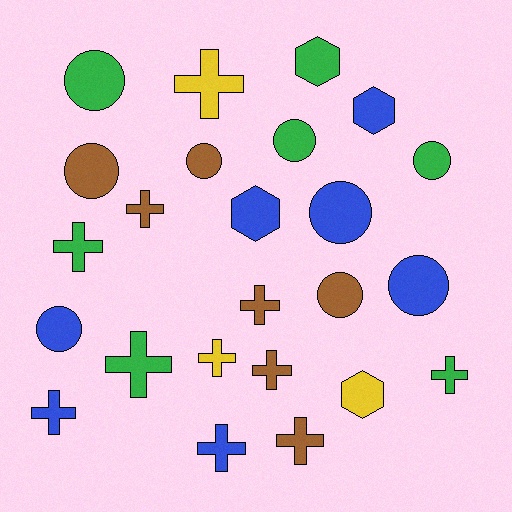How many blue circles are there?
There are 3 blue circles.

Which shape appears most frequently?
Cross, with 11 objects.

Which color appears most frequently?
Blue, with 7 objects.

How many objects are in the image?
There are 24 objects.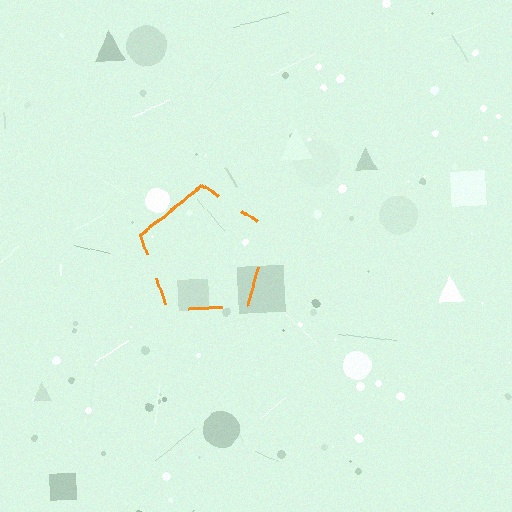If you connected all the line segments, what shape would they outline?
They would outline a pentagon.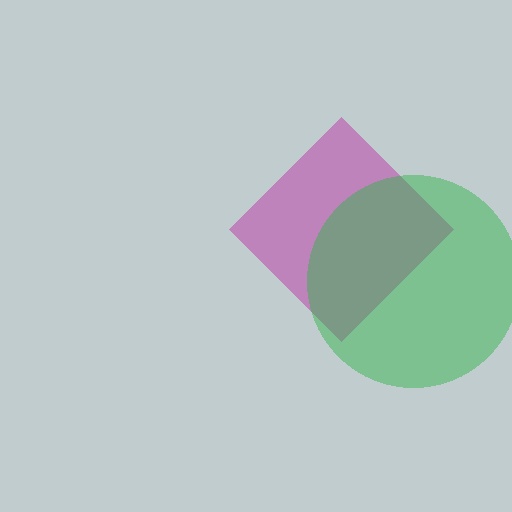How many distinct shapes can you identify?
There are 2 distinct shapes: a magenta diamond, a green circle.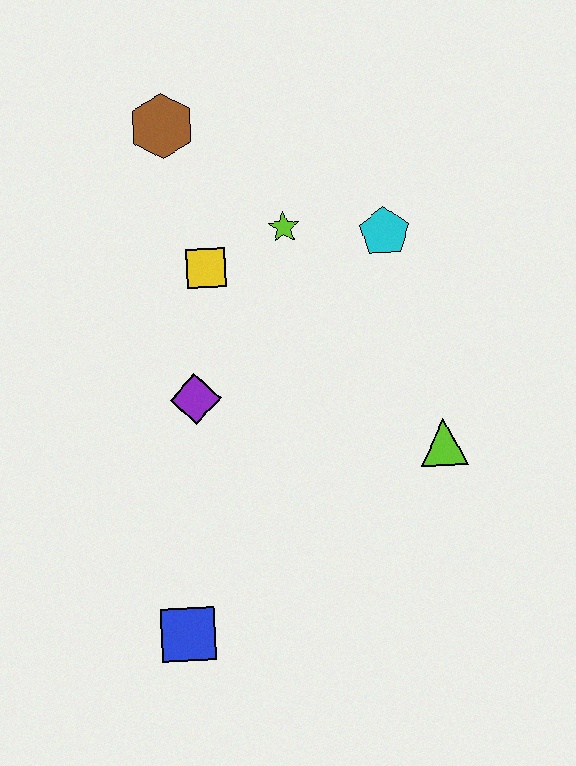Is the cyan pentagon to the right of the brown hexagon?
Yes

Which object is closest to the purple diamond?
The yellow square is closest to the purple diamond.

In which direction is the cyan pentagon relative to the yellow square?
The cyan pentagon is to the right of the yellow square.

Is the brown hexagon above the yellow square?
Yes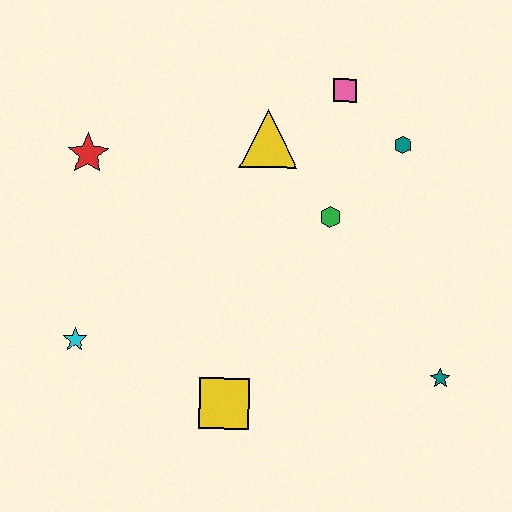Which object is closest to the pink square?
The teal hexagon is closest to the pink square.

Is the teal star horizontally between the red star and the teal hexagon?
No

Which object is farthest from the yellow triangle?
The teal star is farthest from the yellow triangle.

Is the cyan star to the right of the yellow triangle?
No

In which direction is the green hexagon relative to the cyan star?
The green hexagon is to the right of the cyan star.